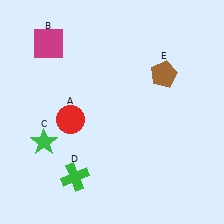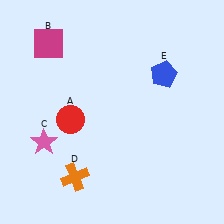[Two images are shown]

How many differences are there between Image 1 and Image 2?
There are 3 differences between the two images.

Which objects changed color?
C changed from green to pink. D changed from green to orange. E changed from brown to blue.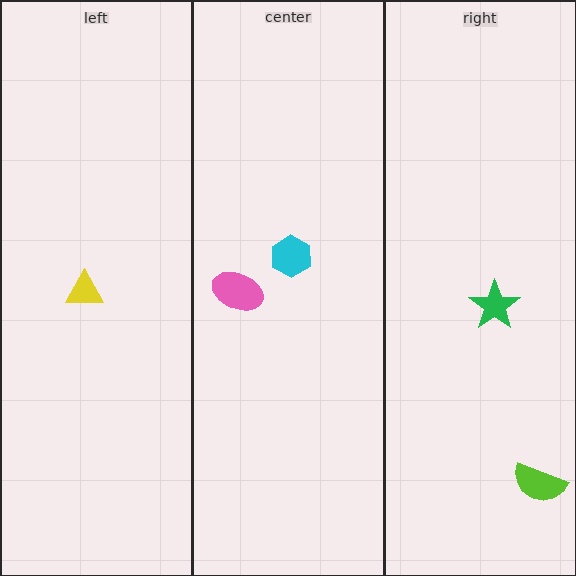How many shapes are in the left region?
1.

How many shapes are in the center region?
2.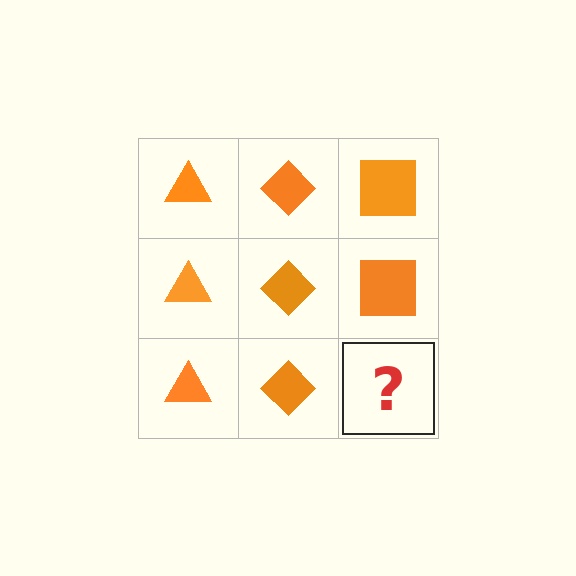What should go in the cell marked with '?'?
The missing cell should contain an orange square.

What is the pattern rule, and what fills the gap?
The rule is that each column has a consistent shape. The gap should be filled with an orange square.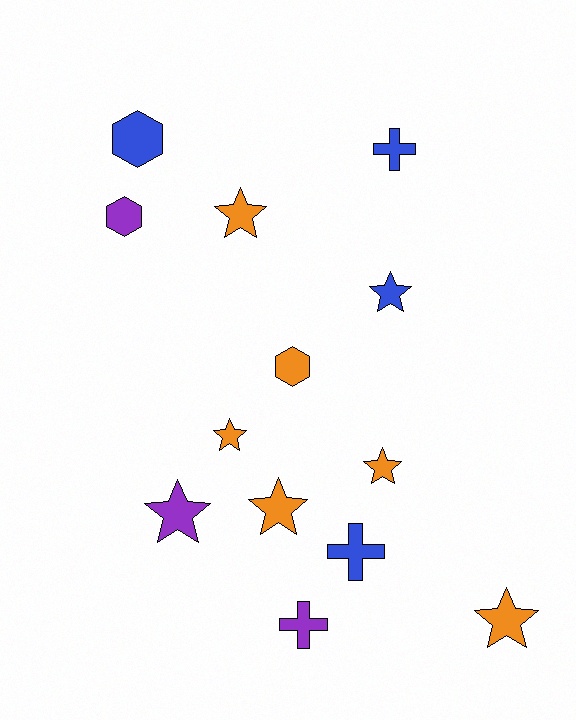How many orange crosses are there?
There are no orange crosses.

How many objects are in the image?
There are 13 objects.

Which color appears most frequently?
Orange, with 6 objects.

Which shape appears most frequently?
Star, with 7 objects.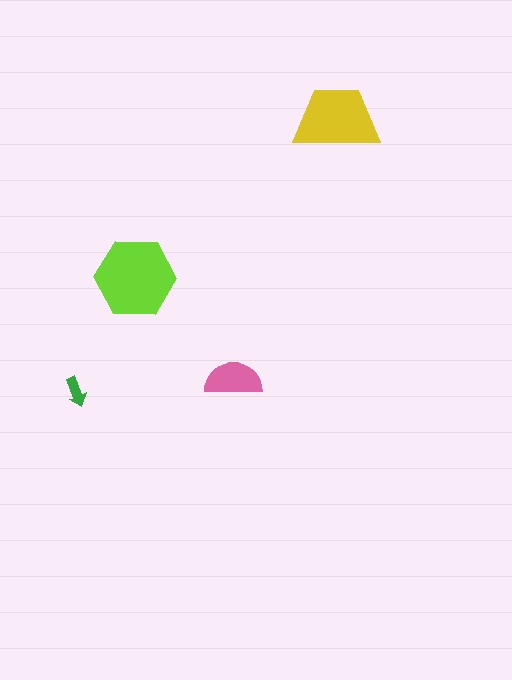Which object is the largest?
The lime hexagon.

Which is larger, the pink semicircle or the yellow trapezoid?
The yellow trapezoid.